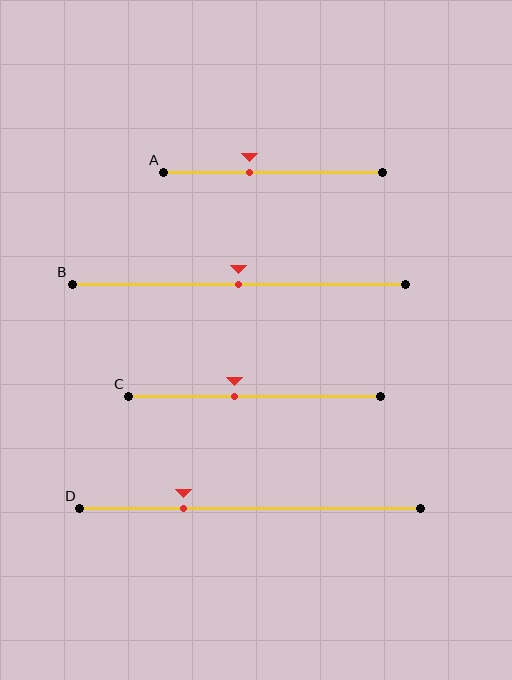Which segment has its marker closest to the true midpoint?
Segment B has its marker closest to the true midpoint.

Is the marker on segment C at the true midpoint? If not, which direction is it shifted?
No, the marker on segment C is shifted to the left by about 8% of the segment length.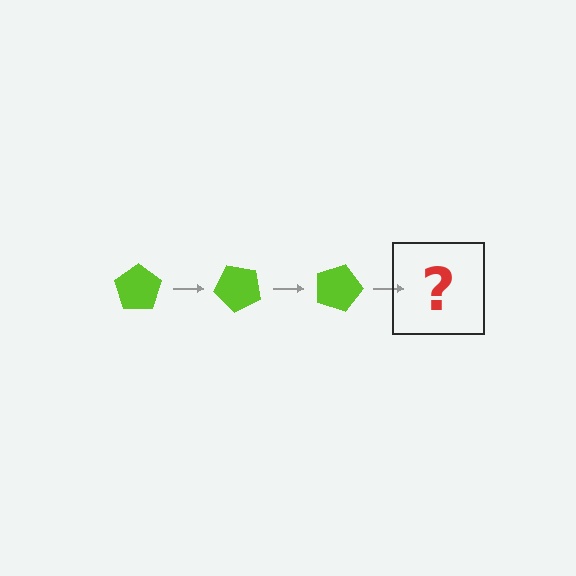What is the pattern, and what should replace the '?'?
The pattern is that the pentagon rotates 45 degrees each step. The '?' should be a lime pentagon rotated 135 degrees.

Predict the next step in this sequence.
The next step is a lime pentagon rotated 135 degrees.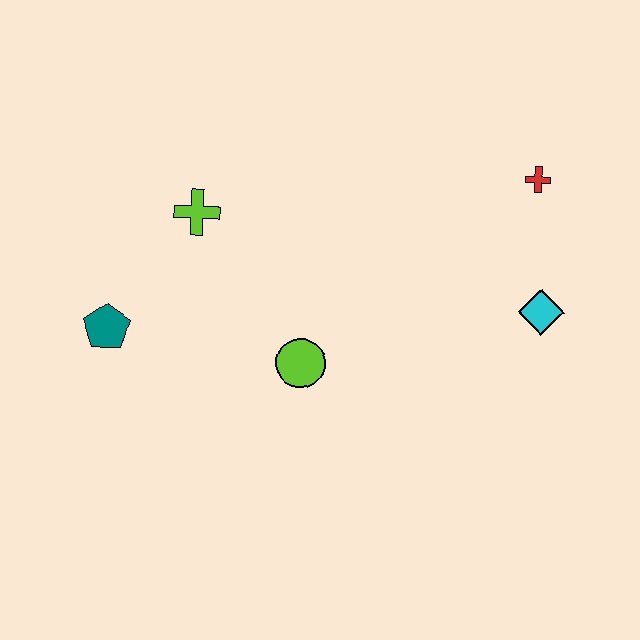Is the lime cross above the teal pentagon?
Yes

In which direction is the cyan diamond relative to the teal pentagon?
The cyan diamond is to the right of the teal pentagon.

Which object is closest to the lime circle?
The lime cross is closest to the lime circle.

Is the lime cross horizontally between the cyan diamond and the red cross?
No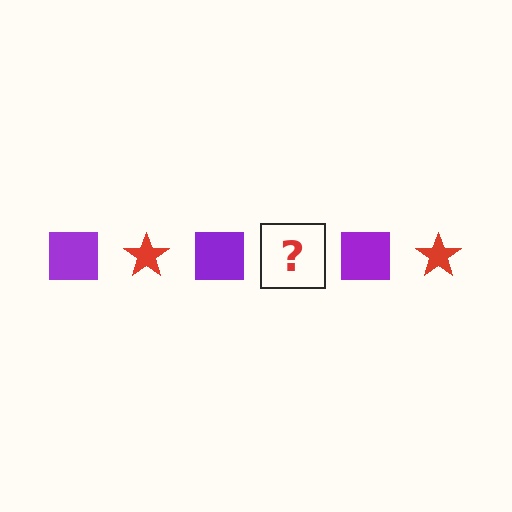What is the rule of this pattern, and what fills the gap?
The rule is that the pattern alternates between purple square and red star. The gap should be filled with a red star.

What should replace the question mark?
The question mark should be replaced with a red star.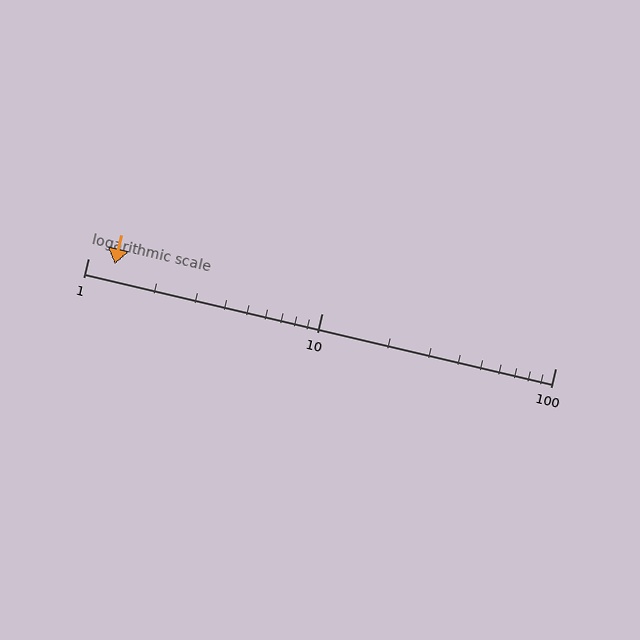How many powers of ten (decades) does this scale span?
The scale spans 2 decades, from 1 to 100.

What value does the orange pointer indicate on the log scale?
The pointer indicates approximately 1.3.